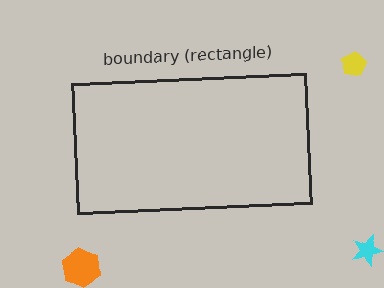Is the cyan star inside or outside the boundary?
Outside.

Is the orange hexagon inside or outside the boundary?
Outside.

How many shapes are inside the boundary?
0 inside, 3 outside.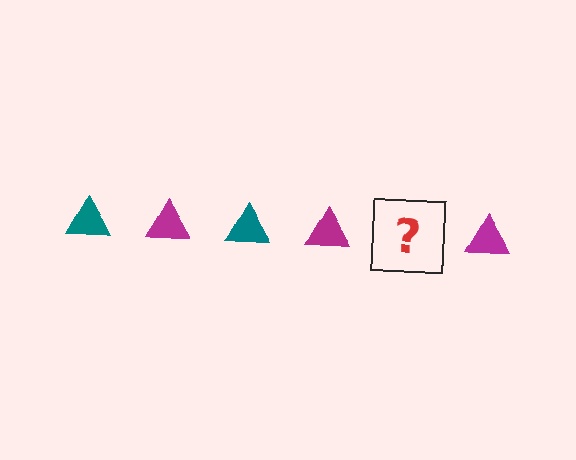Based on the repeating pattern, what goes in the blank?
The blank should be a teal triangle.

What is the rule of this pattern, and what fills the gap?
The rule is that the pattern cycles through teal, magenta triangles. The gap should be filled with a teal triangle.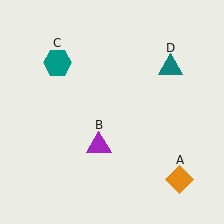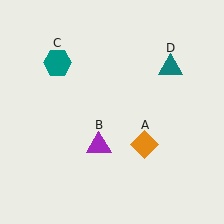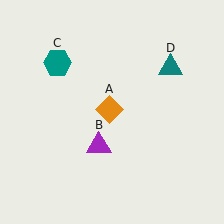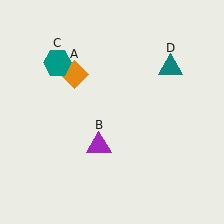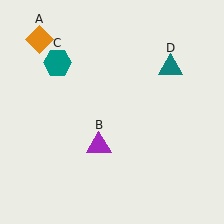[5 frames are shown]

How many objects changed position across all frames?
1 object changed position: orange diamond (object A).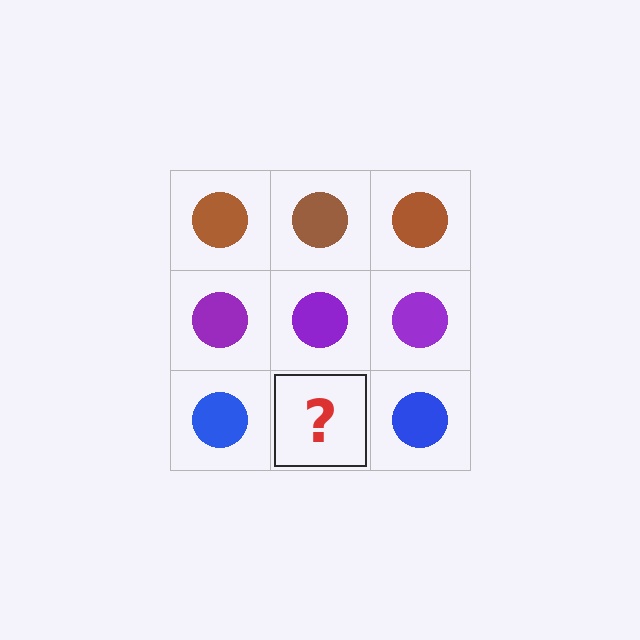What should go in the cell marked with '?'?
The missing cell should contain a blue circle.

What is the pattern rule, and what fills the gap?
The rule is that each row has a consistent color. The gap should be filled with a blue circle.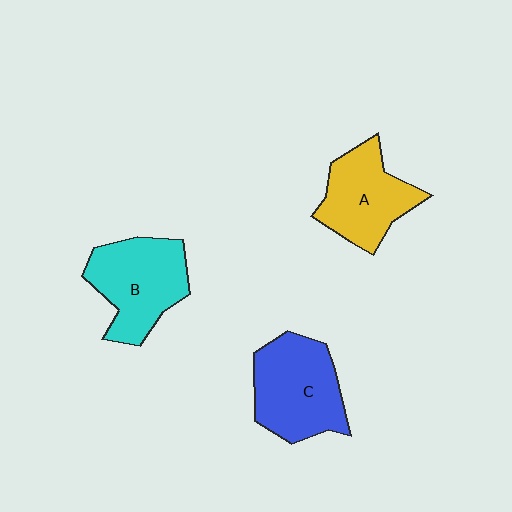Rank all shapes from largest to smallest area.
From largest to smallest: C (blue), B (cyan), A (yellow).